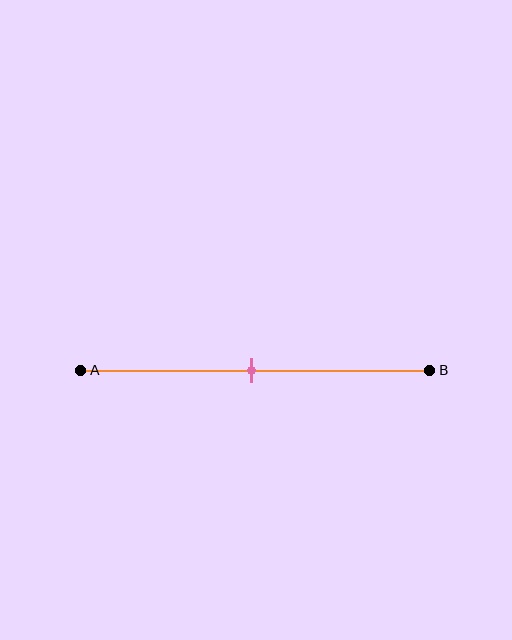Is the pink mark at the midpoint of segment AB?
Yes, the mark is approximately at the midpoint.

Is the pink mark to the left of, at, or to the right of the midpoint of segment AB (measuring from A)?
The pink mark is approximately at the midpoint of segment AB.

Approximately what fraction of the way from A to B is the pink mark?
The pink mark is approximately 50% of the way from A to B.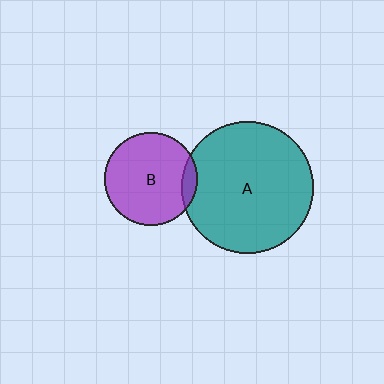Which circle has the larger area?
Circle A (teal).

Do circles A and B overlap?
Yes.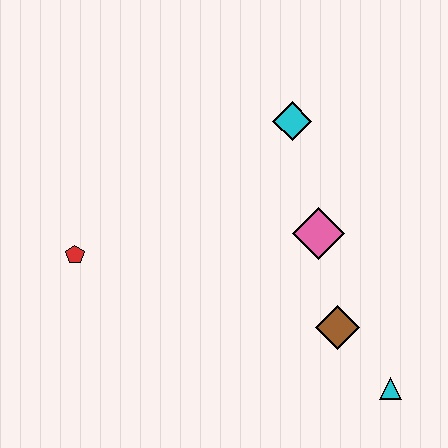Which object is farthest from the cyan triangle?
The red pentagon is farthest from the cyan triangle.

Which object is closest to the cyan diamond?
The pink diamond is closest to the cyan diamond.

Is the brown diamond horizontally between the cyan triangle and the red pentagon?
Yes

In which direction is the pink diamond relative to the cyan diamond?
The pink diamond is below the cyan diamond.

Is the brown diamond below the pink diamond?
Yes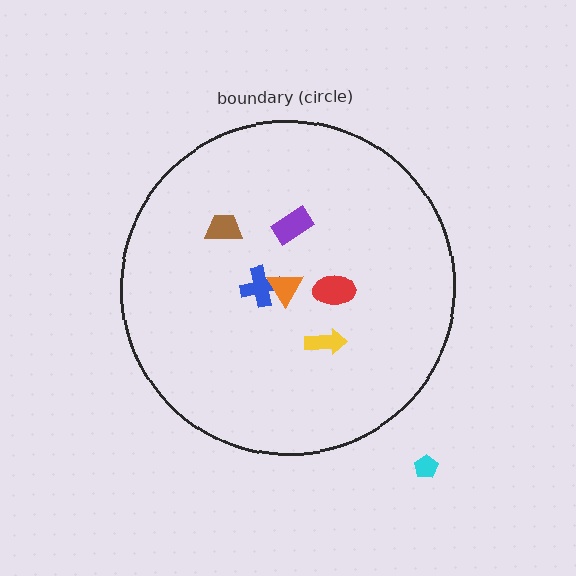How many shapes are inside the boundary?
6 inside, 1 outside.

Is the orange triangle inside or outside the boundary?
Inside.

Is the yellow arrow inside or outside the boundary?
Inside.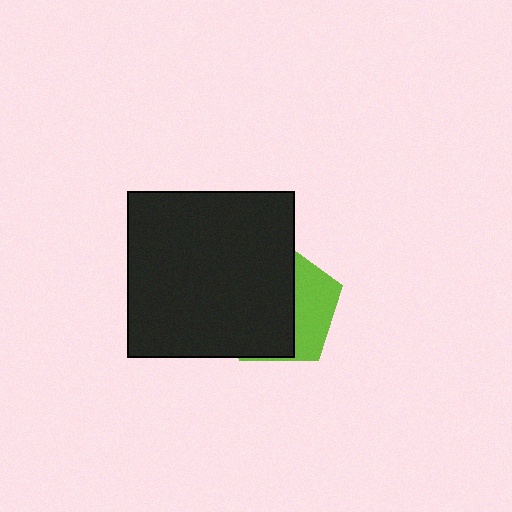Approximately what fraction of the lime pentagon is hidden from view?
Roughly 66% of the lime pentagon is hidden behind the black square.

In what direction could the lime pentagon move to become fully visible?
The lime pentagon could move right. That would shift it out from behind the black square entirely.